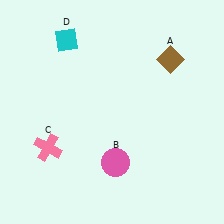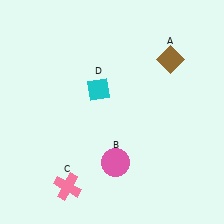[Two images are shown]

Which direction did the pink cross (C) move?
The pink cross (C) moved down.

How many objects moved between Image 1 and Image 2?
2 objects moved between the two images.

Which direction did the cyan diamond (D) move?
The cyan diamond (D) moved down.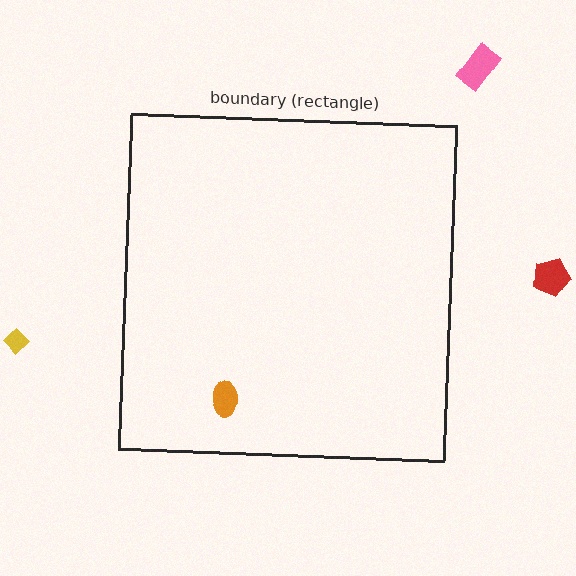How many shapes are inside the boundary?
1 inside, 3 outside.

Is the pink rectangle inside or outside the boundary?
Outside.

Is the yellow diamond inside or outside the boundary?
Outside.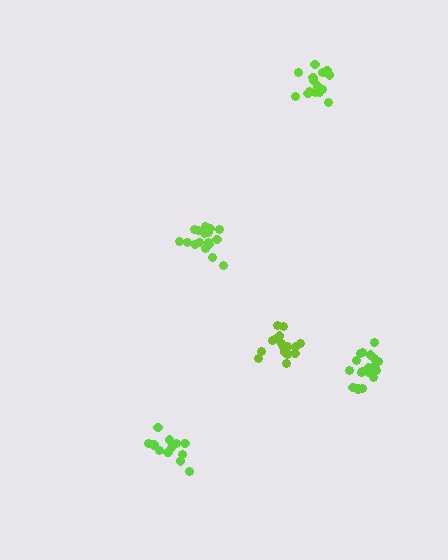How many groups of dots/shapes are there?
There are 5 groups.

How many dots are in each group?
Group 1: 19 dots, Group 2: 17 dots, Group 3: 16 dots, Group 4: 13 dots, Group 5: 19 dots (84 total).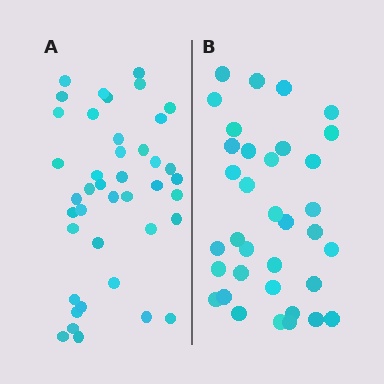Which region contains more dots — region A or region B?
Region A (the left region) has more dots.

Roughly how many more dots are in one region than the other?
Region A has about 6 more dots than region B.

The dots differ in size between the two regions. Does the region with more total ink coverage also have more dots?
No. Region B has more total ink coverage because its dots are larger, but region A actually contains more individual dots. Total area can be misleading — the number of items is what matters here.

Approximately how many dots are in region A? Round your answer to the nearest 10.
About 40 dots. (The exact count is 41, which rounds to 40.)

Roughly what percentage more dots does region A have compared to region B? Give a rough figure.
About 15% more.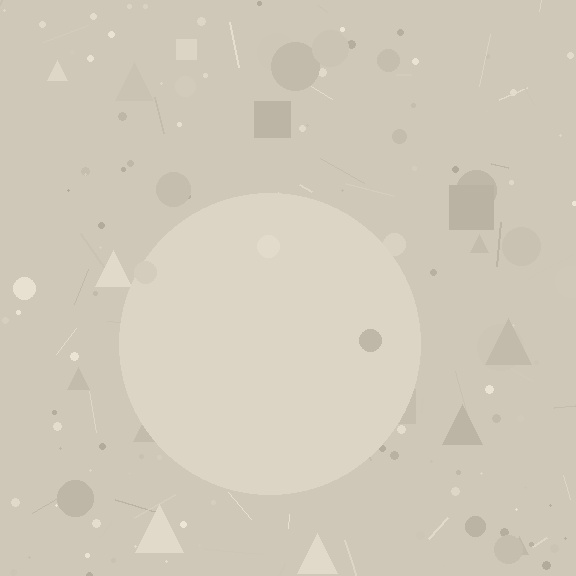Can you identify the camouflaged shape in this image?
The camouflaged shape is a circle.